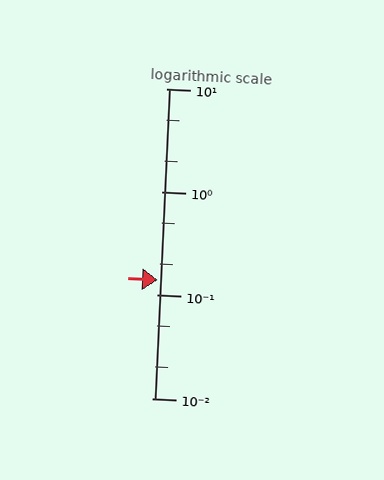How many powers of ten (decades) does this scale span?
The scale spans 3 decades, from 0.01 to 10.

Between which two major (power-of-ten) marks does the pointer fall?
The pointer is between 0.1 and 1.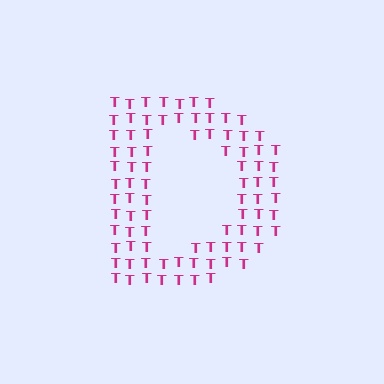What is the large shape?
The large shape is the letter D.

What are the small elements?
The small elements are letter T's.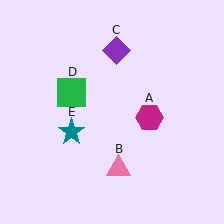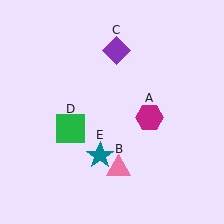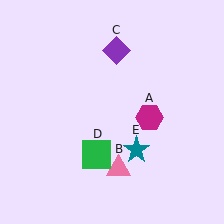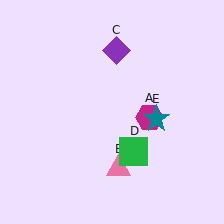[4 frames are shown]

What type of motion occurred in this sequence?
The green square (object D), teal star (object E) rotated counterclockwise around the center of the scene.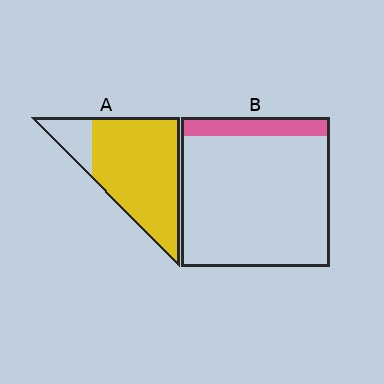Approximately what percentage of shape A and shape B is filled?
A is approximately 85% and B is approximately 15%.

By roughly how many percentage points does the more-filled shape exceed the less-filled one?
By roughly 70 percentage points (A over B).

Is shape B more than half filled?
No.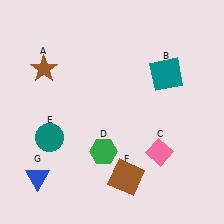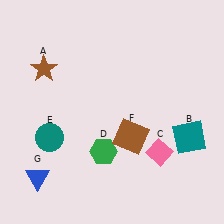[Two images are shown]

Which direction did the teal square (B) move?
The teal square (B) moved down.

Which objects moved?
The objects that moved are: the teal square (B), the brown square (F).